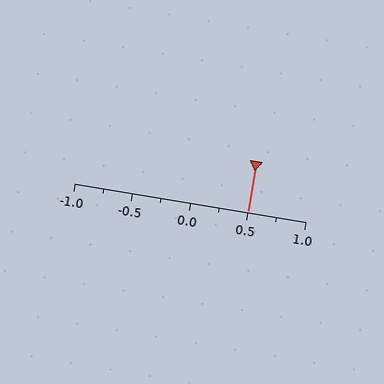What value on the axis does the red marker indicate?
The marker indicates approximately 0.5.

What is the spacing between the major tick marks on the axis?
The major ticks are spaced 0.5 apart.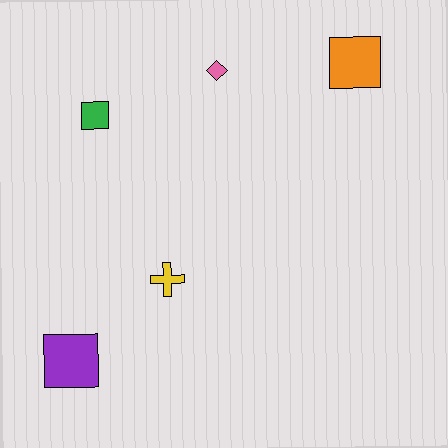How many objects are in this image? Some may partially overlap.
There are 5 objects.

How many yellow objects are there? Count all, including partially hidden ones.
There is 1 yellow object.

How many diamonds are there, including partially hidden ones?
There is 1 diamond.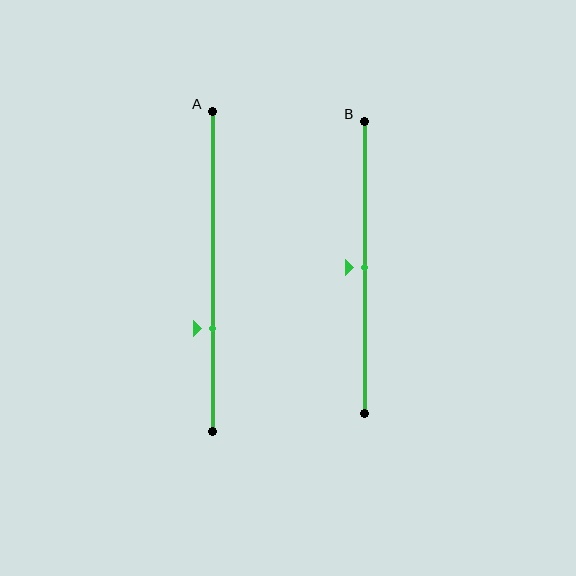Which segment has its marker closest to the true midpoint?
Segment B has its marker closest to the true midpoint.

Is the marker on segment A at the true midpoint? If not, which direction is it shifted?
No, the marker on segment A is shifted downward by about 18% of the segment length.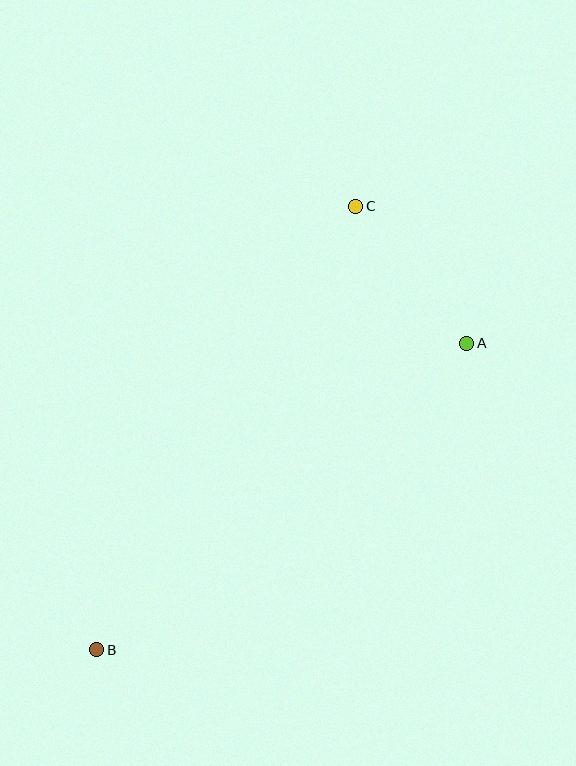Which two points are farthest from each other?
Points B and C are farthest from each other.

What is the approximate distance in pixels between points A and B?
The distance between A and B is approximately 480 pixels.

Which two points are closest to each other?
Points A and C are closest to each other.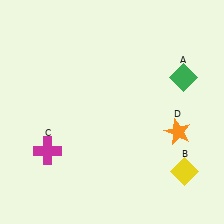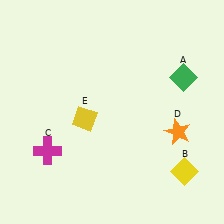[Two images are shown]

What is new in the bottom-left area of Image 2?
A yellow diamond (E) was added in the bottom-left area of Image 2.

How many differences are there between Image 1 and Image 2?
There is 1 difference between the two images.